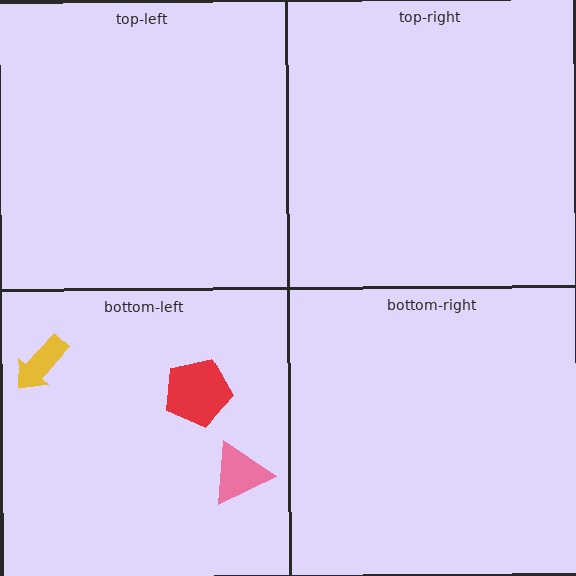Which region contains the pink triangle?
The bottom-left region.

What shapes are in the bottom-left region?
The red pentagon, the yellow arrow, the pink triangle.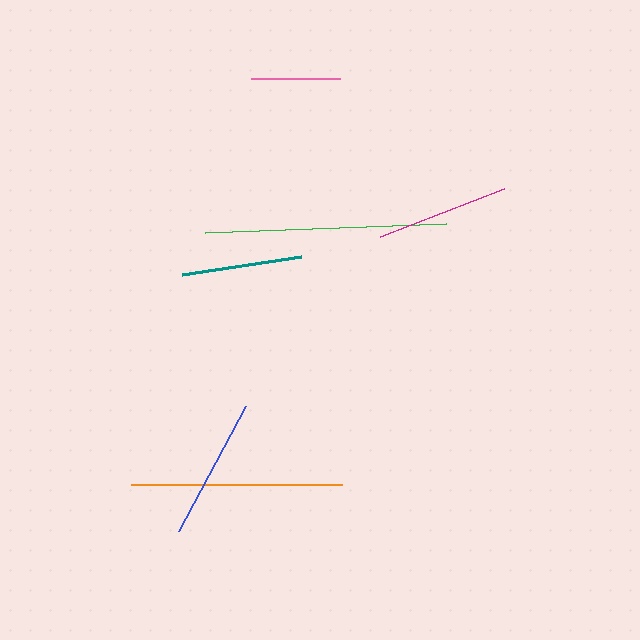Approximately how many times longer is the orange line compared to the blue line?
The orange line is approximately 1.5 times the length of the blue line.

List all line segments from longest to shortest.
From longest to shortest: green, orange, blue, magenta, teal, pink.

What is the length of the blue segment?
The blue segment is approximately 142 pixels long.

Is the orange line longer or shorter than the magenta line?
The orange line is longer than the magenta line.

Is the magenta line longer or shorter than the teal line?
The magenta line is longer than the teal line.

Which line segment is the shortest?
The pink line is the shortest at approximately 89 pixels.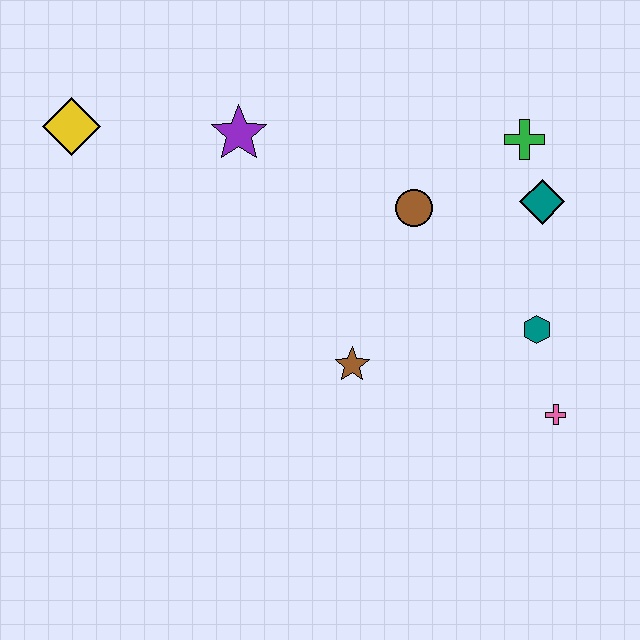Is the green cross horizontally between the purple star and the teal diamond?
Yes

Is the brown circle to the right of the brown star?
Yes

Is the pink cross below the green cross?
Yes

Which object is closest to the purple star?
The yellow diamond is closest to the purple star.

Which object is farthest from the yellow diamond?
The pink cross is farthest from the yellow diamond.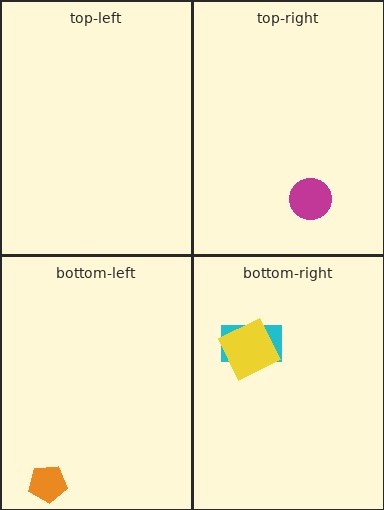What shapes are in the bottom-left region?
The orange pentagon.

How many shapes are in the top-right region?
1.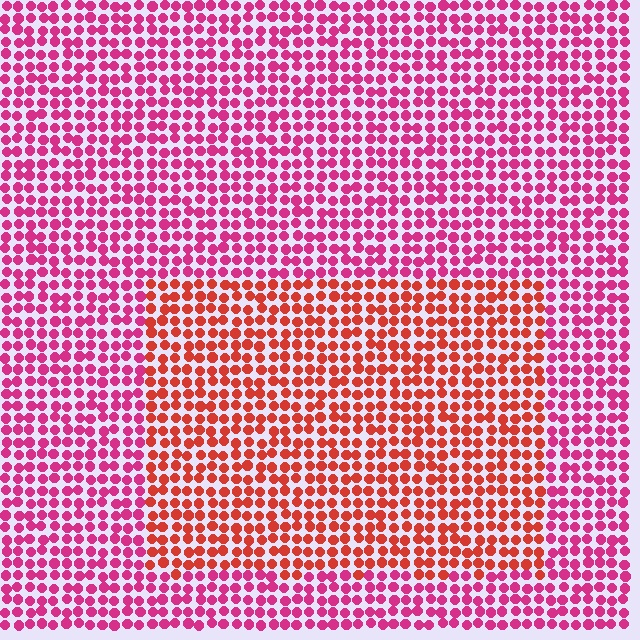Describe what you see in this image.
The image is filled with small magenta elements in a uniform arrangement. A rectangle-shaped region is visible where the elements are tinted to a slightly different hue, forming a subtle color boundary.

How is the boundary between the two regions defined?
The boundary is defined purely by a slight shift in hue (about 36 degrees). Spacing, size, and orientation are identical on both sides.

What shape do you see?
I see a rectangle.